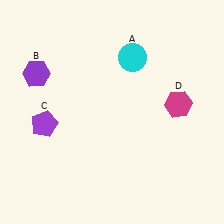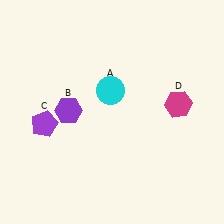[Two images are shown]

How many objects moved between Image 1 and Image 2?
2 objects moved between the two images.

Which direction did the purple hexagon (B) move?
The purple hexagon (B) moved down.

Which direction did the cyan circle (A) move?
The cyan circle (A) moved down.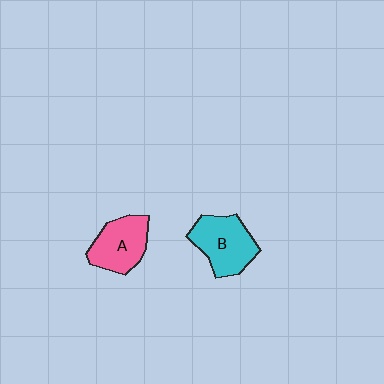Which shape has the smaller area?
Shape A (pink).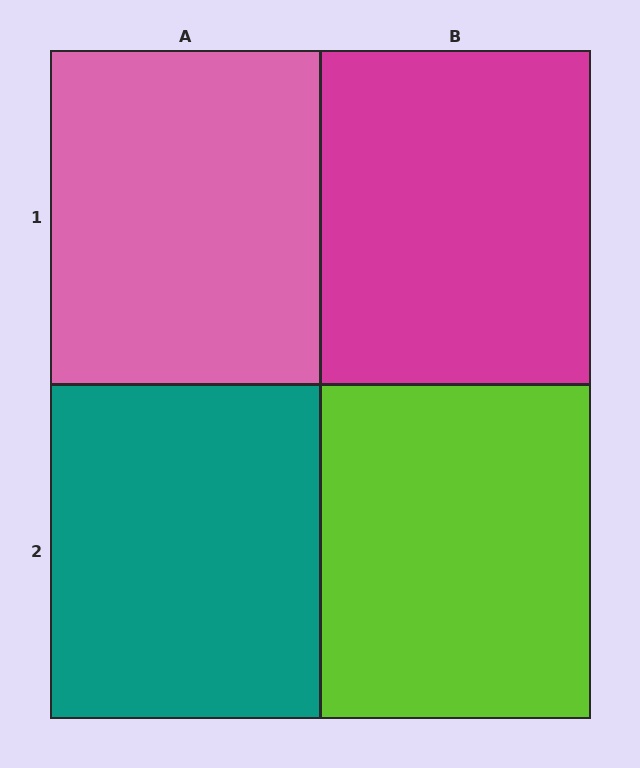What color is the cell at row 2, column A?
Teal.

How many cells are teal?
1 cell is teal.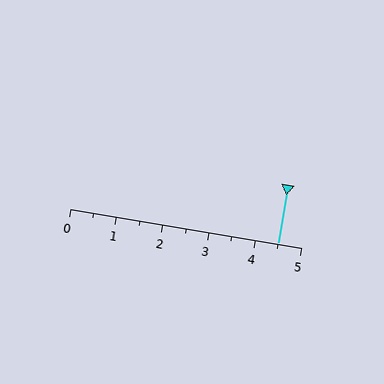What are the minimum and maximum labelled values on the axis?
The axis runs from 0 to 5.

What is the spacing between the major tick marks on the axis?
The major ticks are spaced 1 apart.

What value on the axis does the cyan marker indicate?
The marker indicates approximately 4.5.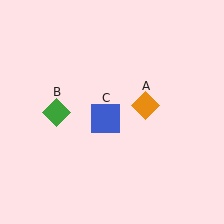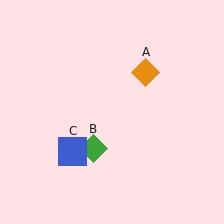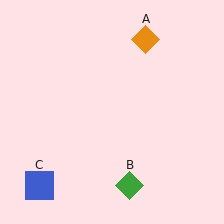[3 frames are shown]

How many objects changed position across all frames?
3 objects changed position: orange diamond (object A), green diamond (object B), blue square (object C).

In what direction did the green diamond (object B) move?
The green diamond (object B) moved down and to the right.